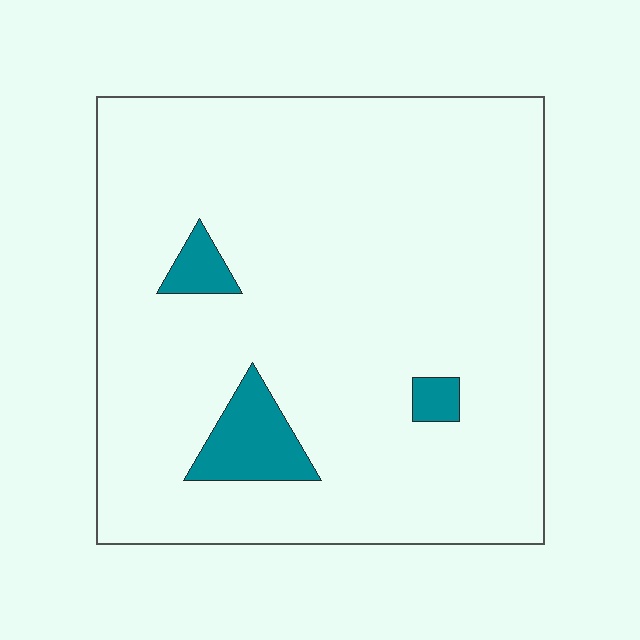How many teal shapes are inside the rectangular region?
3.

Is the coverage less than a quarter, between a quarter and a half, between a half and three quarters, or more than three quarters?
Less than a quarter.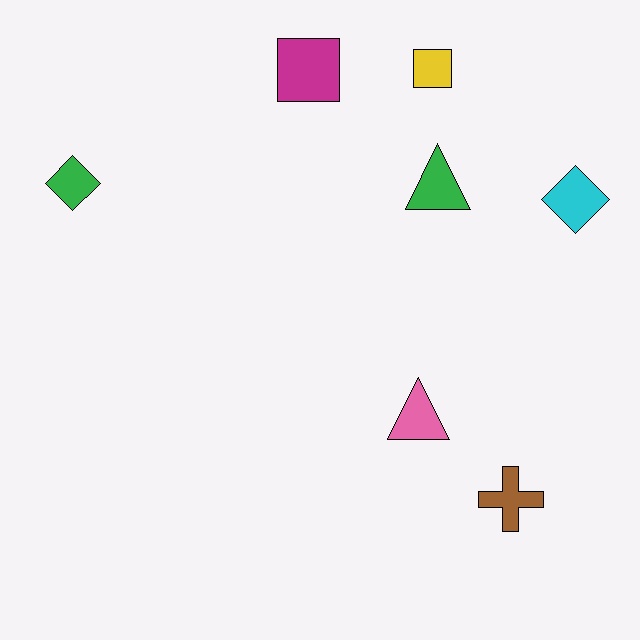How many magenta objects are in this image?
There is 1 magenta object.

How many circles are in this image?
There are no circles.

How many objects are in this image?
There are 7 objects.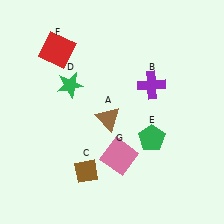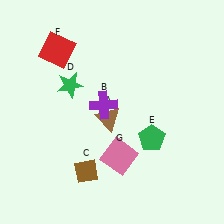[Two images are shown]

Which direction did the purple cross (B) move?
The purple cross (B) moved left.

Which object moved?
The purple cross (B) moved left.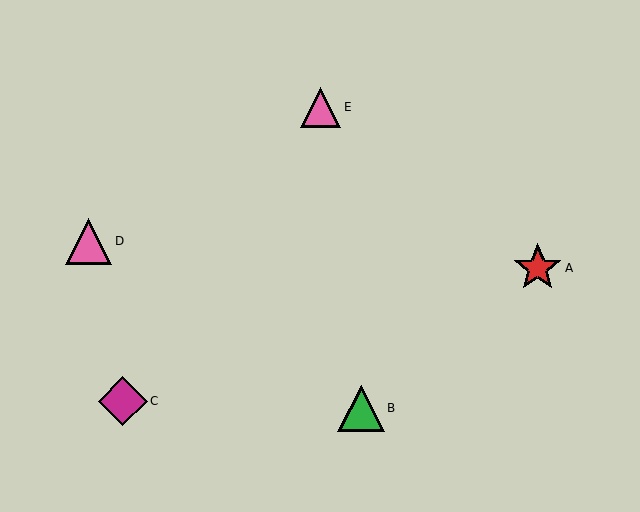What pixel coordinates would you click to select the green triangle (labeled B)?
Click at (361, 408) to select the green triangle B.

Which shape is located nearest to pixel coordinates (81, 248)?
The pink triangle (labeled D) at (89, 241) is nearest to that location.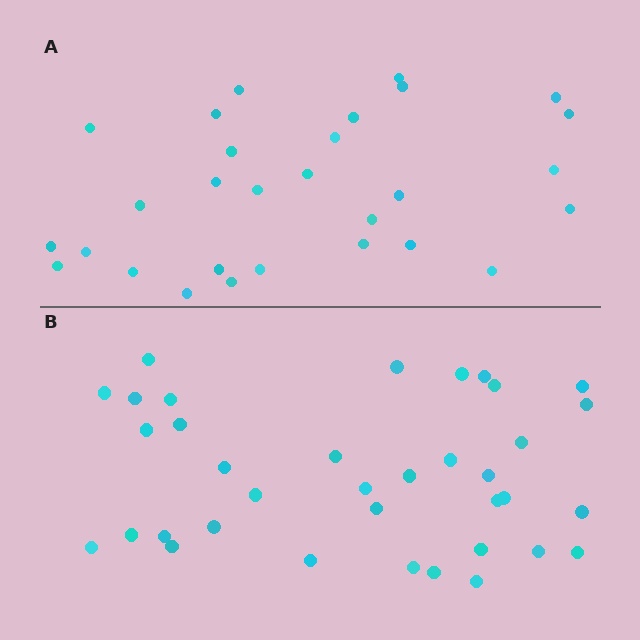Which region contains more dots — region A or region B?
Region B (the bottom region) has more dots.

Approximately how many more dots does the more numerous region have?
Region B has roughly 8 or so more dots than region A.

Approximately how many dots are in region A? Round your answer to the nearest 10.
About 30 dots. (The exact count is 29, which rounds to 30.)